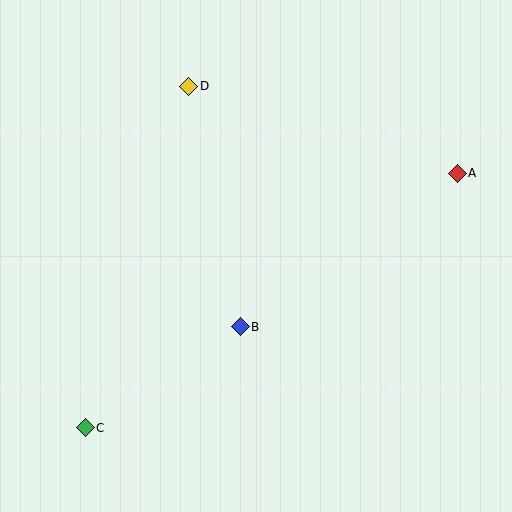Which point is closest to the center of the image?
Point B at (240, 327) is closest to the center.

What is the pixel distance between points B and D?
The distance between B and D is 246 pixels.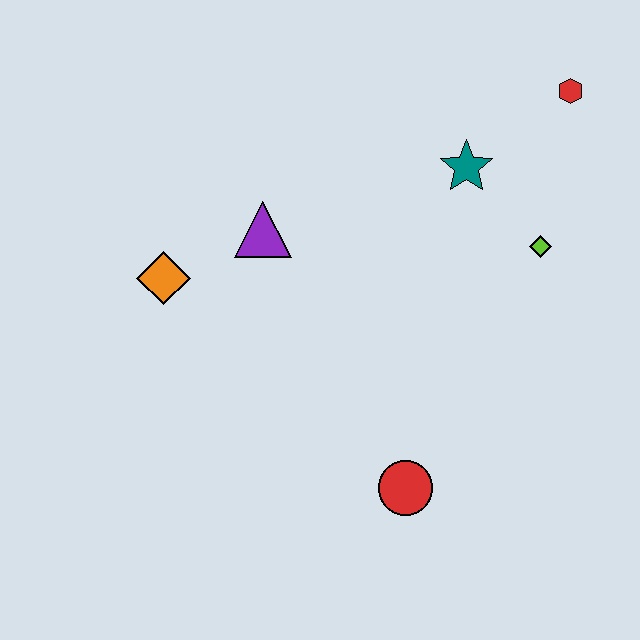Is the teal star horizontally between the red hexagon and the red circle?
Yes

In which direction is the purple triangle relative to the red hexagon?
The purple triangle is to the left of the red hexagon.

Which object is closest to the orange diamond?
The purple triangle is closest to the orange diamond.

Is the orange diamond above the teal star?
No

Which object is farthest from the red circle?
The red hexagon is farthest from the red circle.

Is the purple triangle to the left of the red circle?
Yes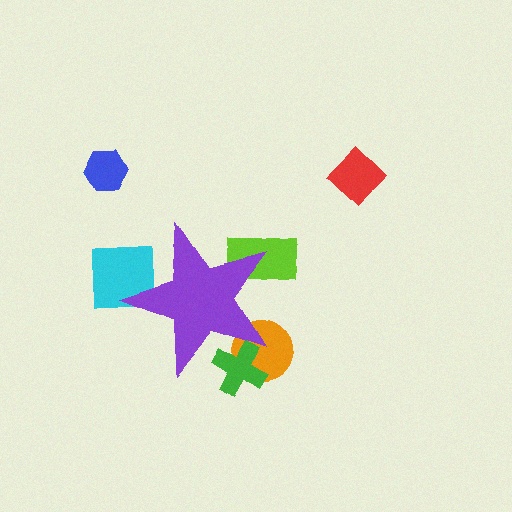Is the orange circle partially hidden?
Yes, the orange circle is partially hidden behind the purple star.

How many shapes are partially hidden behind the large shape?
4 shapes are partially hidden.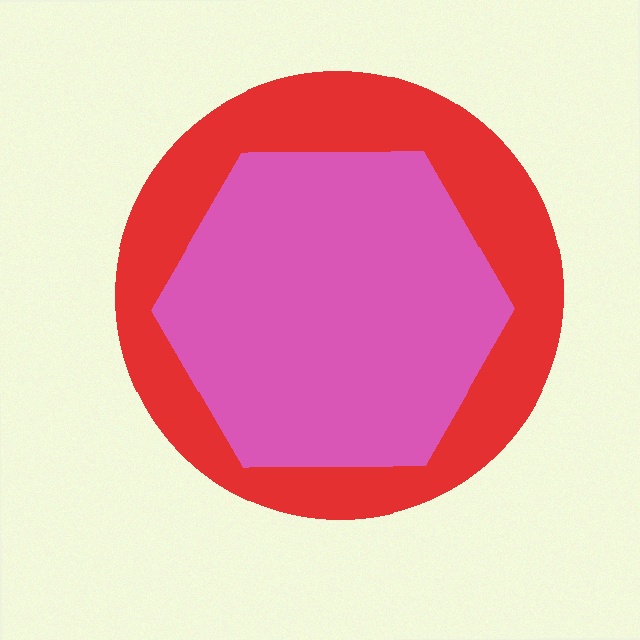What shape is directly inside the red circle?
The pink hexagon.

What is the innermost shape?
The pink hexagon.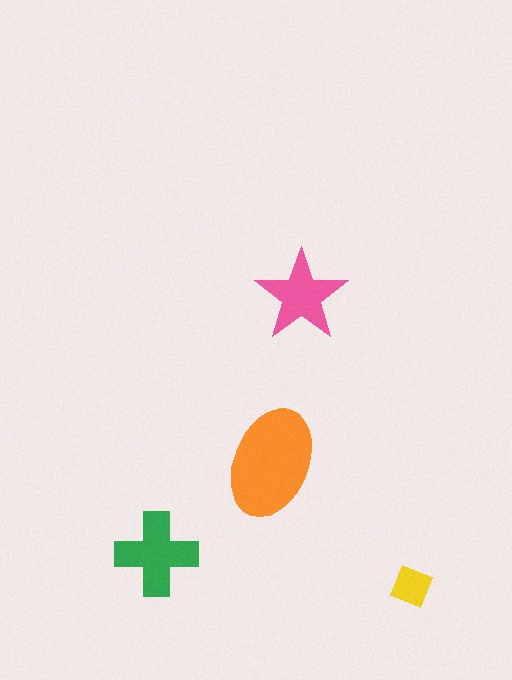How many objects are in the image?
There are 4 objects in the image.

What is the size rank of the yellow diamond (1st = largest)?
4th.